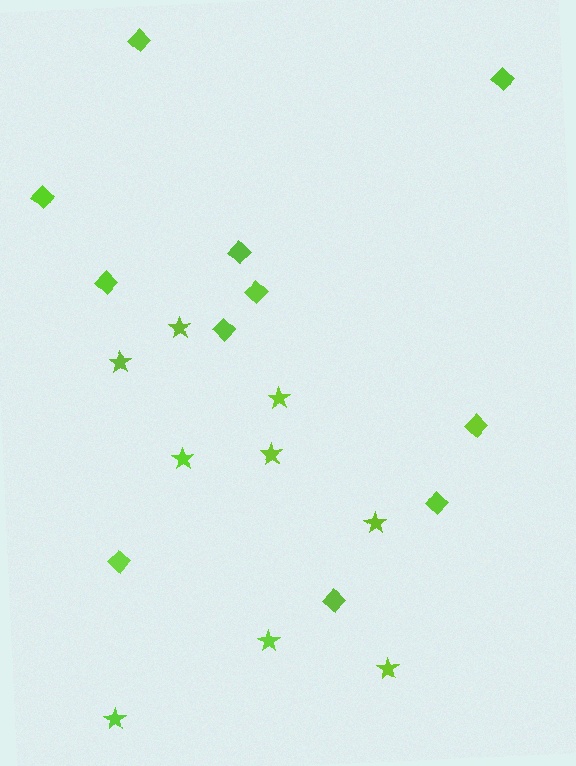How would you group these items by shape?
There are 2 groups: one group of stars (9) and one group of diamonds (11).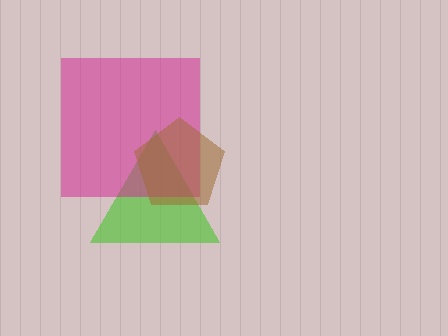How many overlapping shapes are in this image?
There are 3 overlapping shapes in the image.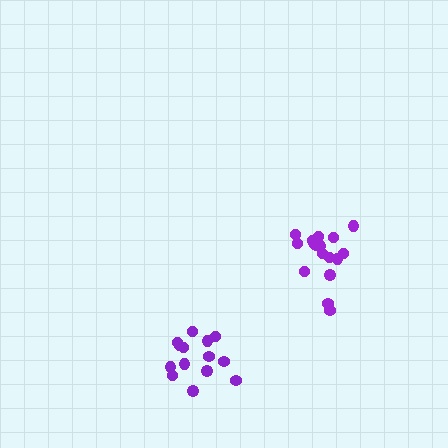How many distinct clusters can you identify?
There are 2 distinct clusters.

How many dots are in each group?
Group 1: 17 dots, Group 2: 15 dots (32 total).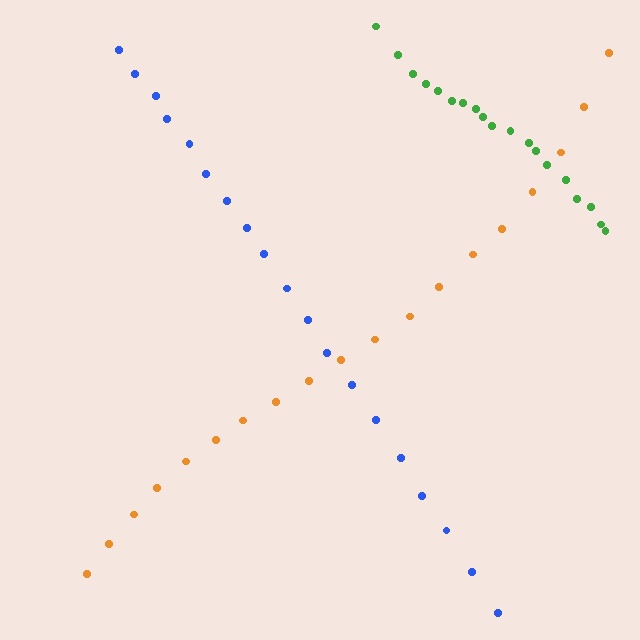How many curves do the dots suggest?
There are 3 distinct paths.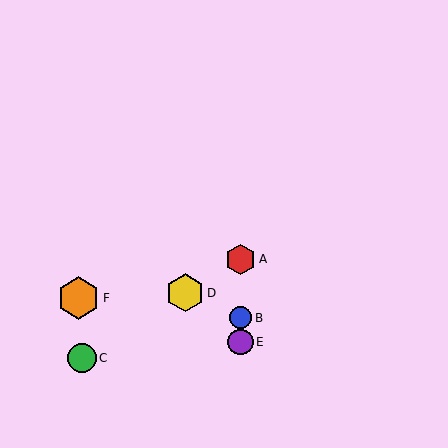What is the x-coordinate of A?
Object A is at x≈241.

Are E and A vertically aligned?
Yes, both are at x≈241.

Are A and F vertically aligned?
No, A is at x≈241 and F is at x≈78.